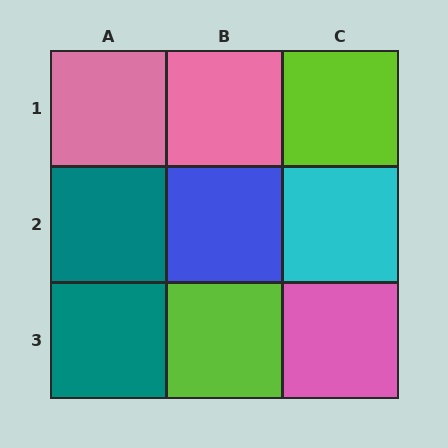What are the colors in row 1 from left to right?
Pink, pink, lime.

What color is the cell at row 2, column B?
Blue.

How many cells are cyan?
1 cell is cyan.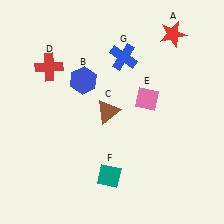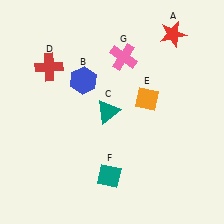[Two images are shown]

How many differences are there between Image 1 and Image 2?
There are 3 differences between the two images.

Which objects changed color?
C changed from brown to teal. E changed from pink to orange. G changed from blue to pink.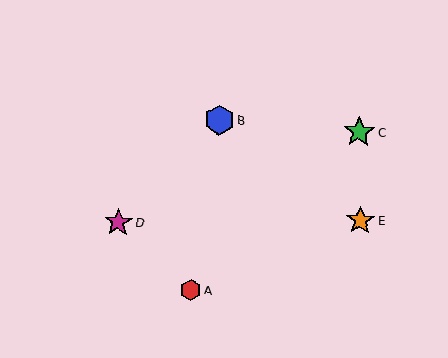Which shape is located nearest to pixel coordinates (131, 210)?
The magenta star (labeled D) at (118, 222) is nearest to that location.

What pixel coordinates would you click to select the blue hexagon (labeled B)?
Click at (219, 120) to select the blue hexagon B.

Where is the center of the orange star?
The center of the orange star is at (360, 220).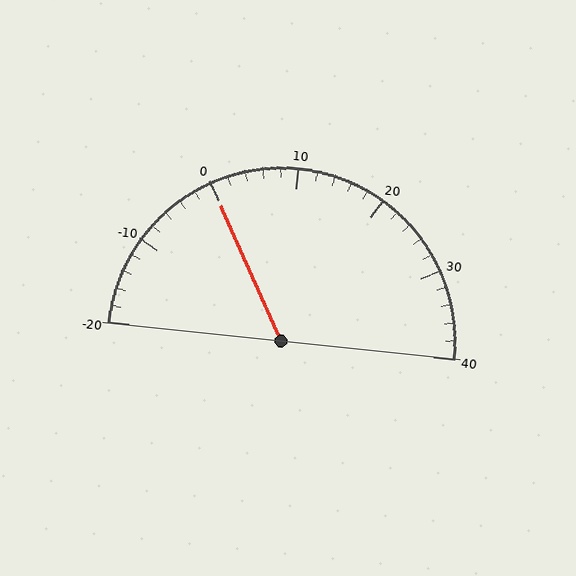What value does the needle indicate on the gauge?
The needle indicates approximately 0.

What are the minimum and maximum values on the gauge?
The gauge ranges from -20 to 40.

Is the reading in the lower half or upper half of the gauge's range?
The reading is in the lower half of the range (-20 to 40).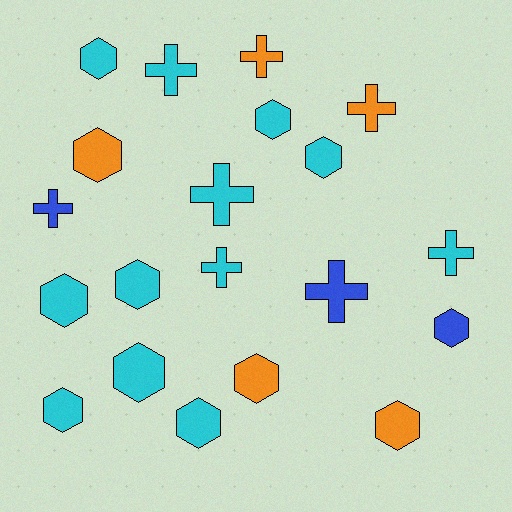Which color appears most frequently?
Cyan, with 12 objects.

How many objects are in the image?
There are 20 objects.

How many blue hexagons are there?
There is 1 blue hexagon.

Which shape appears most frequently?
Hexagon, with 12 objects.